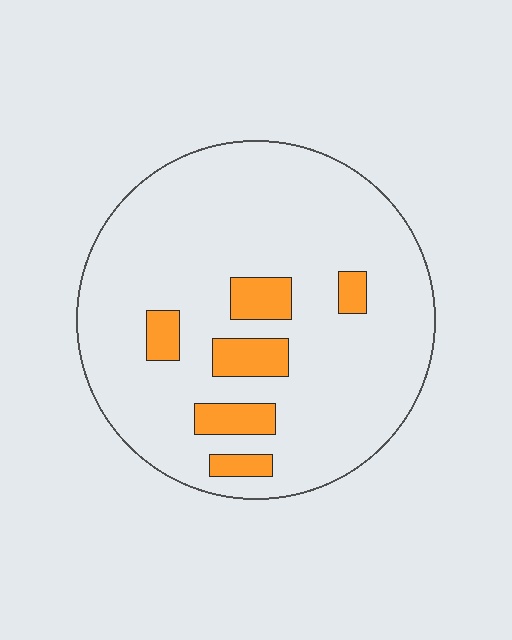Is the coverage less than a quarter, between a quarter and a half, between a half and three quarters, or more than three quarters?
Less than a quarter.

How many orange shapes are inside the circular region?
6.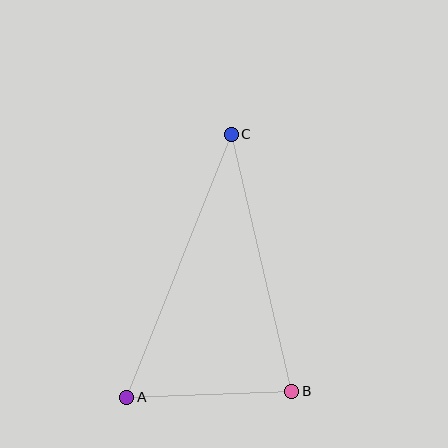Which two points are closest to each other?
Points A and B are closest to each other.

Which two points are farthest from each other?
Points A and C are farthest from each other.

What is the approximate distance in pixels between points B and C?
The distance between B and C is approximately 264 pixels.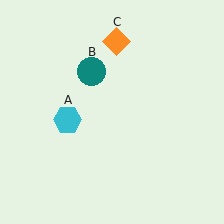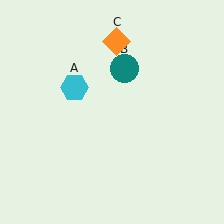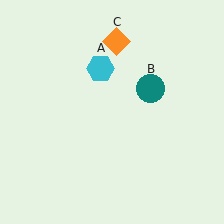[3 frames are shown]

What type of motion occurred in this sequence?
The cyan hexagon (object A), teal circle (object B) rotated clockwise around the center of the scene.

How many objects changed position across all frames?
2 objects changed position: cyan hexagon (object A), teal circle (object B).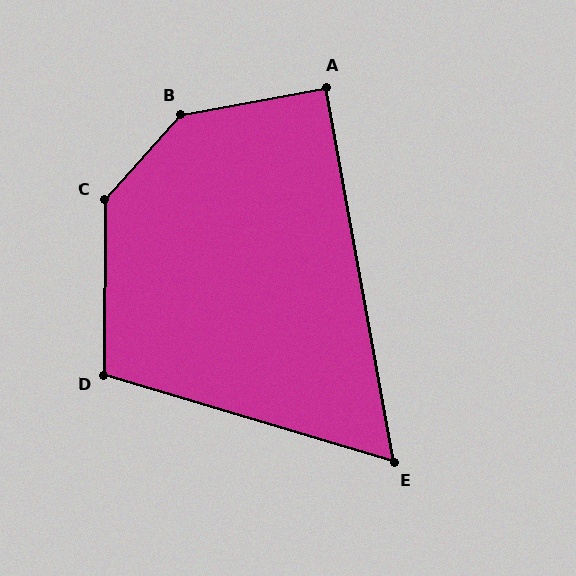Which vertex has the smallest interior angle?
E, at approximately 63 degrees.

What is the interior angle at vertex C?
Approximately 138 degrees (obtuse).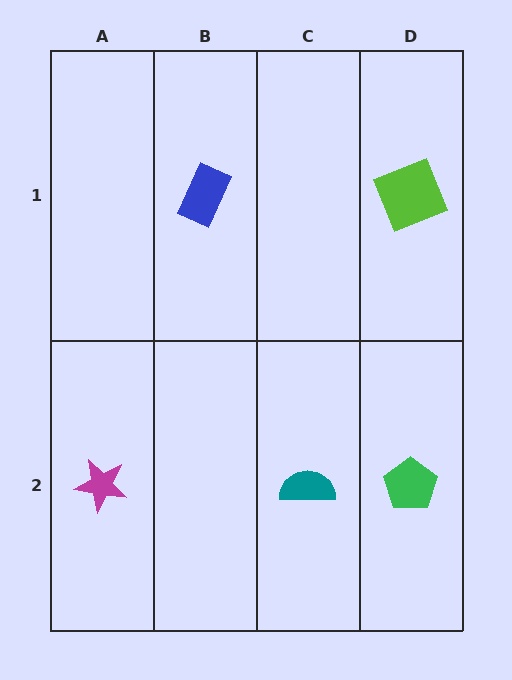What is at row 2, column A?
A magenta star.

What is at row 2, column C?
A teal semicircle.